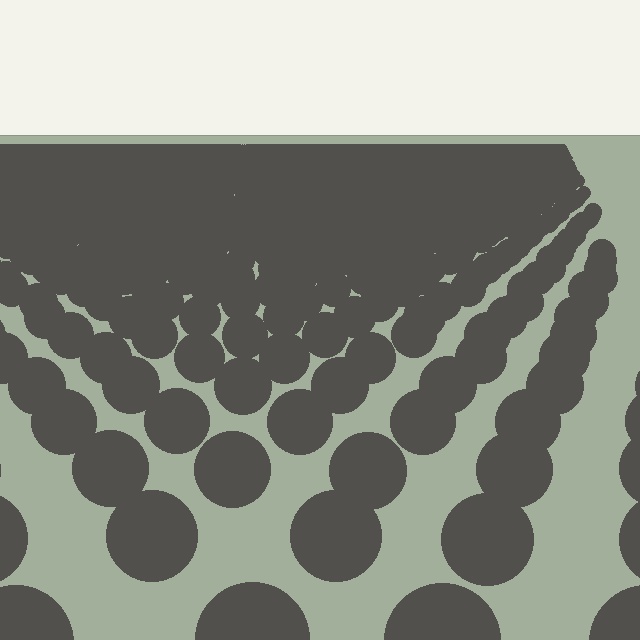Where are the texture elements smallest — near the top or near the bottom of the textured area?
Near the top.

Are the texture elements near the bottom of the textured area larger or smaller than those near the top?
Larger. Near the bottom, elements are closer to the viewer and appear at a bigger on-screen size.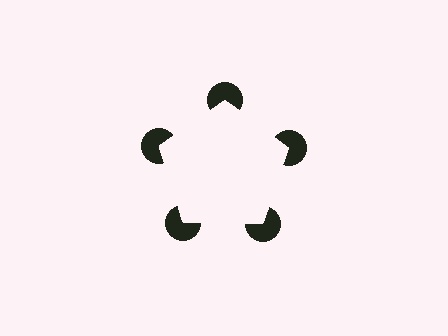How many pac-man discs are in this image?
There are 5 — one at each vertex of the illusory pentagon.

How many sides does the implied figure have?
5 sides.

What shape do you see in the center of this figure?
An illusory pentagon — its edges are inferred from the aligned wedge cuts in the pac-man discs, not physically drawn.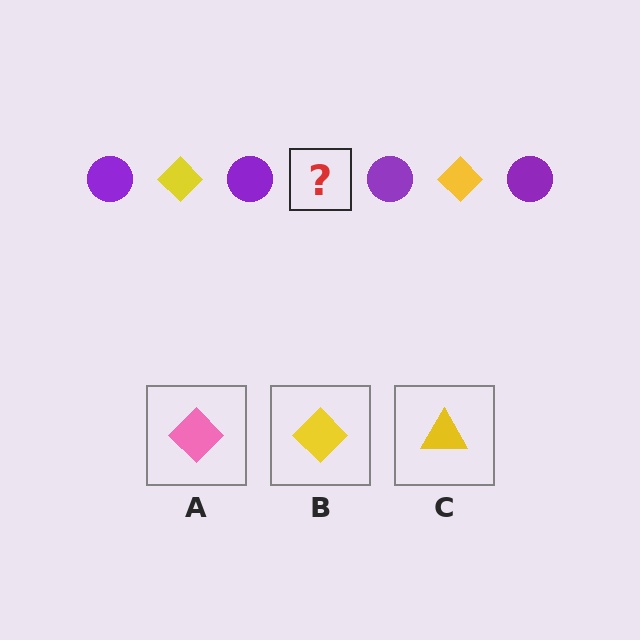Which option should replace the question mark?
Option B.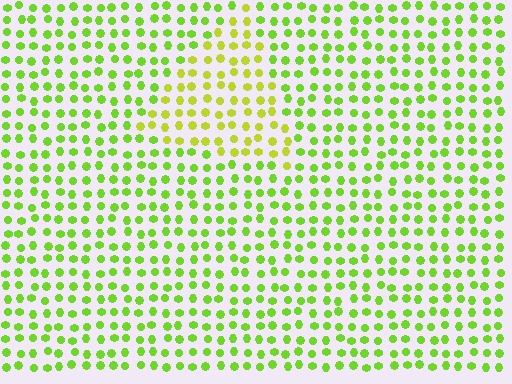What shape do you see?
I see a triangle.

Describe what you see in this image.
The image is filled with small lime elements in a uniform arrangement. A triangle-shaped region is visible where the elements are tinted to a slightly different hue, forming a subtle color boundary.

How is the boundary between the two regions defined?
The boundary is defined purely by a slight shift in hue (about 26 degrees). Spacing, size, and orientation are identical on both sides.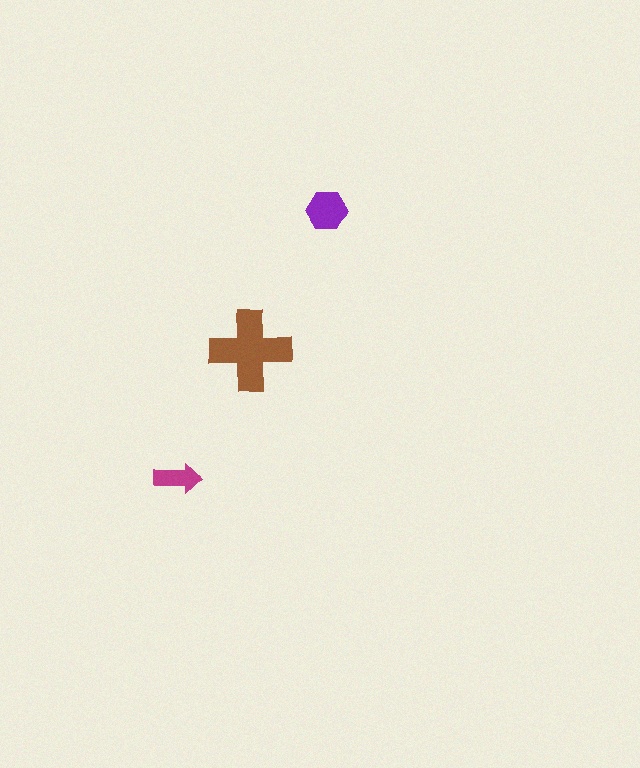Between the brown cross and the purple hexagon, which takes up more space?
The brown cross.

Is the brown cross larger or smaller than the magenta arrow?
Larger.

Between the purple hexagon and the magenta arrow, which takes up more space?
The purple hexagon.